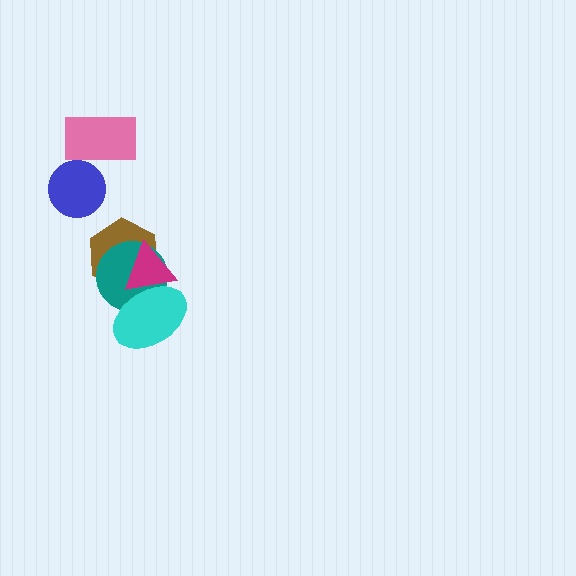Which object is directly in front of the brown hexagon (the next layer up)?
The teal circle is directly in front of the brown hexagon.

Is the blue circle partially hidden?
Yes, it is partially covered by another shape.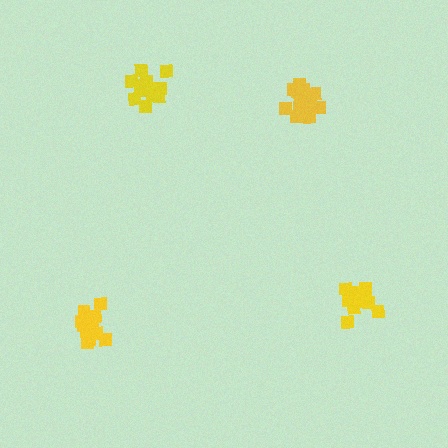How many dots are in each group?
Group 1: 13 dots, Group 2: 15 dots, Group 3: 13 dots, Group 4: 16 dots (57 total).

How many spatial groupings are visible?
There are 4 spatial groupings.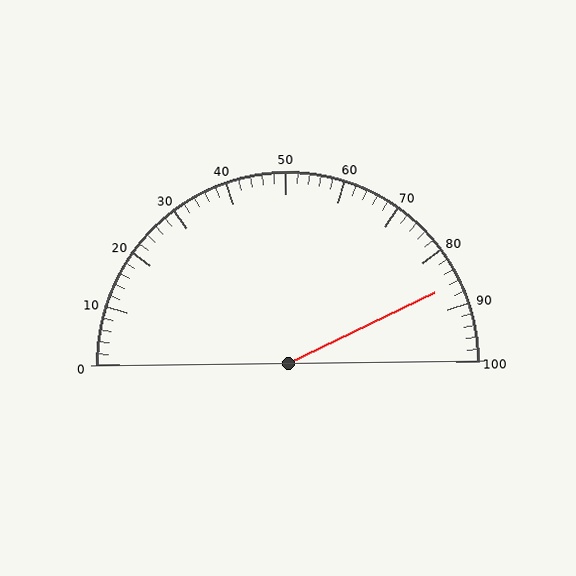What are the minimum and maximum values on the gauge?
The gauge ranges from 0 to 100.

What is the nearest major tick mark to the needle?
The nearest major tick mark is 90.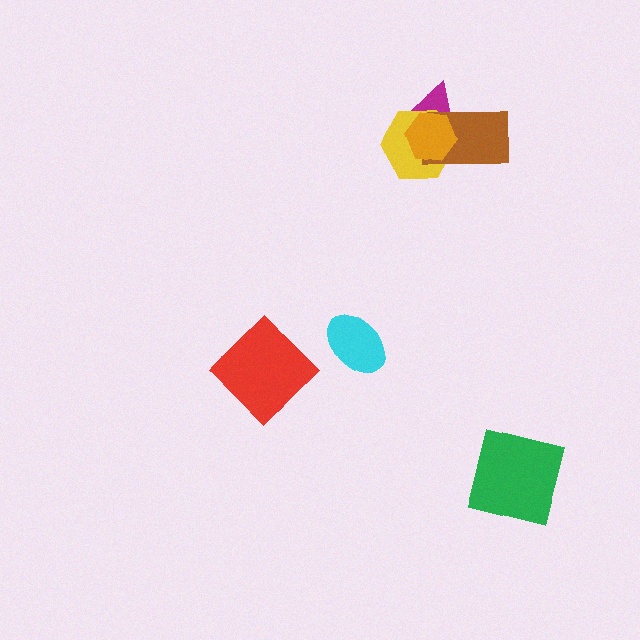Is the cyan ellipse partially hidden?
No, no other shape covers it.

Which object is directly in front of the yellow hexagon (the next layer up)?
The brown rectangle is directly in front of the yellow hexagon.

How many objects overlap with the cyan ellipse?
0 objects overlap with the cyan ellipse.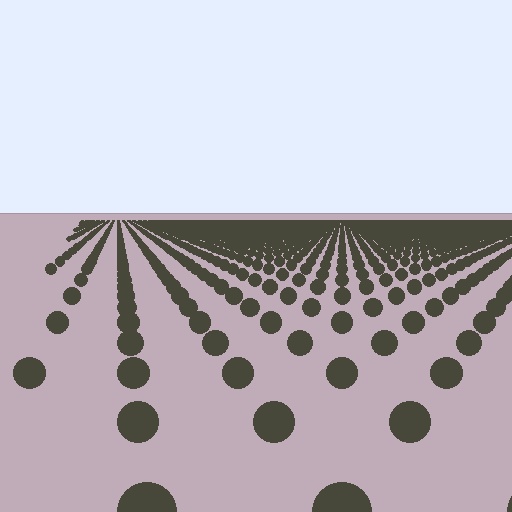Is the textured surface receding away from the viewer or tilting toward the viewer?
The surface is receding away from the viewer. Texture elements get smaller and denser toward the top.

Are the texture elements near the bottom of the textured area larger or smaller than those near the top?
Larger. Near the bottom, elements are closer to the viewer and appear at a bigger on-screen size.